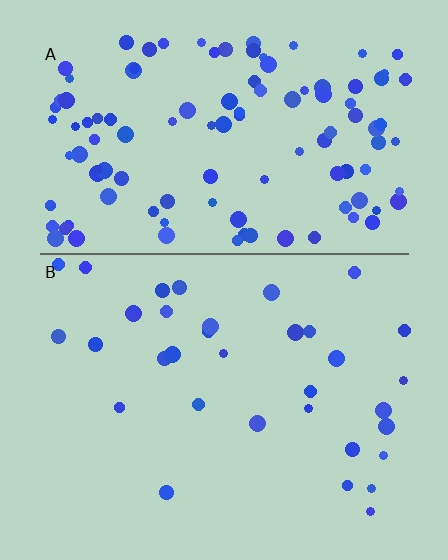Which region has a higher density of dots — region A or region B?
A (the top).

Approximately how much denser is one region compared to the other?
Approximately 3.4× — region A over region B.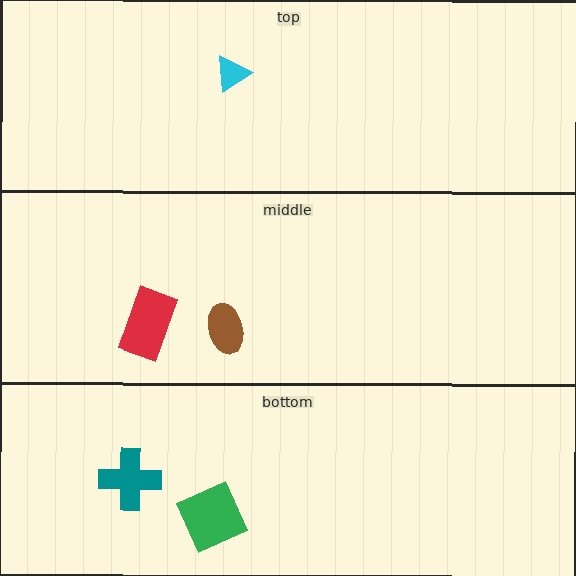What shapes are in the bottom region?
The teal cross, the green square.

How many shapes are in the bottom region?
2.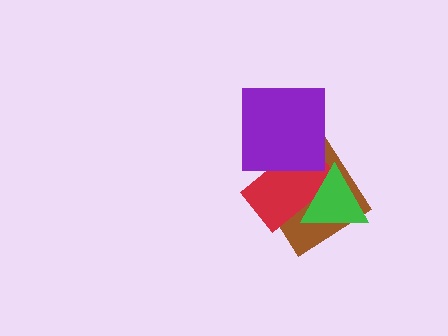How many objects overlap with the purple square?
2 objects overlap with the purple square.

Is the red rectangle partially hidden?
Yes, it is partially covered by another shape.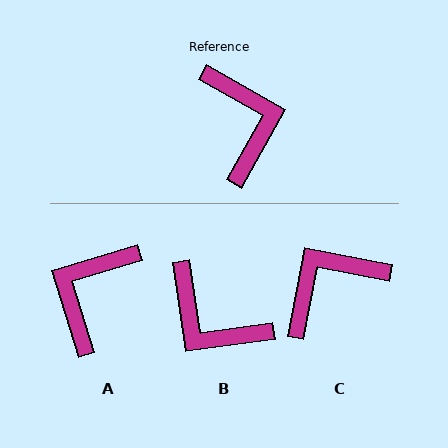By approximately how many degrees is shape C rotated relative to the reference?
Approximately 109 degrees counter-clockwise.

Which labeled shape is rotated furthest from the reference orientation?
B, about 143 degrees away.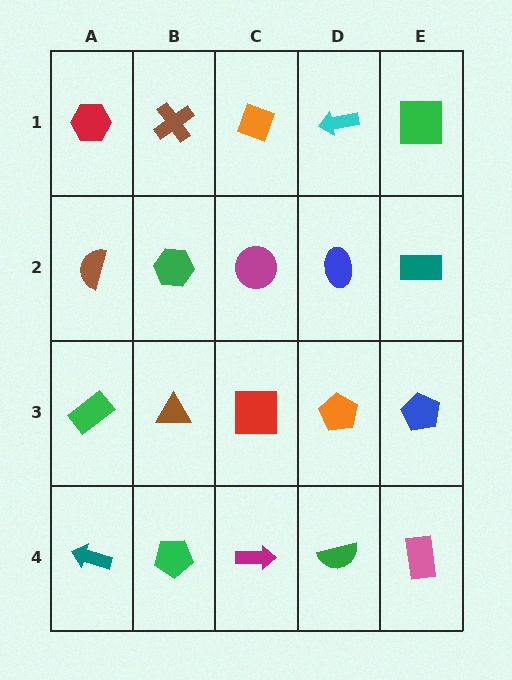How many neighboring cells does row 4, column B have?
3.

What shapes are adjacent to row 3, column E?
A teal rectangle (row 2, column E), a pink rectangle (row 4, column E), an orange pentagon (row 3, column D).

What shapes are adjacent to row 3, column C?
A magenta circle (row 2, column C), a magenta arrow (row 4, column C), a brown triangle (row 3, column B), an orange pentagon (row 3, column D).